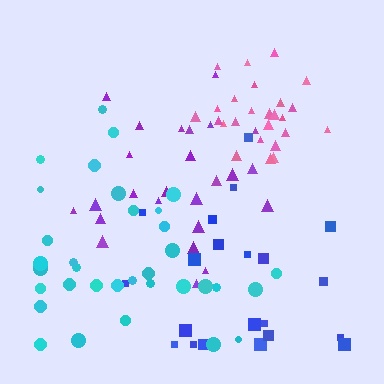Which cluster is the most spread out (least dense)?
Blue.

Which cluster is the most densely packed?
Pink.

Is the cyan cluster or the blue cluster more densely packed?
Cyan.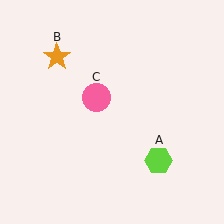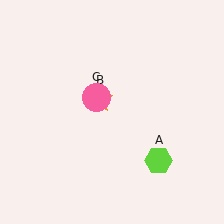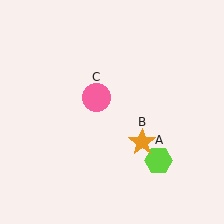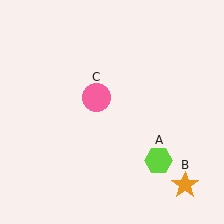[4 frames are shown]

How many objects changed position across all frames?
1 object changed position: orange star (object B).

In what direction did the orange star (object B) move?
The orange star (object B) moved down and to the right.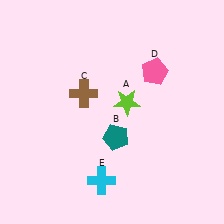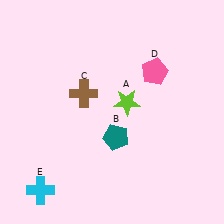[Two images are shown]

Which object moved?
The cyan cross (E) moved left.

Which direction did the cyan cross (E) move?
The cyan cross (E) moved left.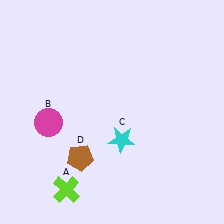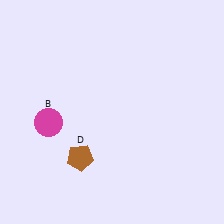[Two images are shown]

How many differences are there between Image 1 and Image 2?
There are 2 differences between the two images.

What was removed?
The cyan star (C), the lime cross (A) were removed in Image 2.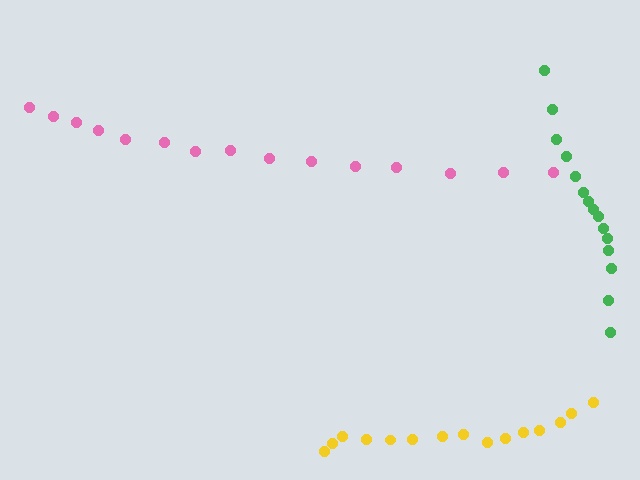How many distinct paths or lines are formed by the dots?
There are 3 distinct paths.